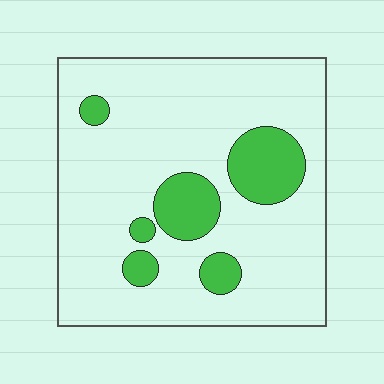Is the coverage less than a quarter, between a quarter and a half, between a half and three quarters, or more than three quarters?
Less than a quarter.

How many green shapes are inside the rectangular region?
6.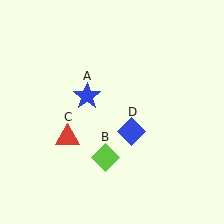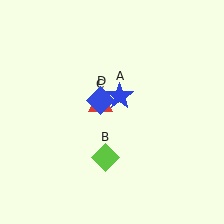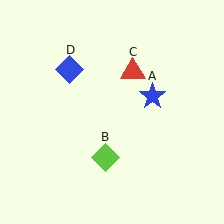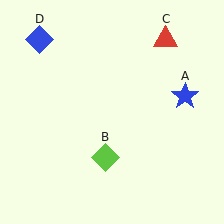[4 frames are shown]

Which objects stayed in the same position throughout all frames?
Lime diamond (object B) remained stationary.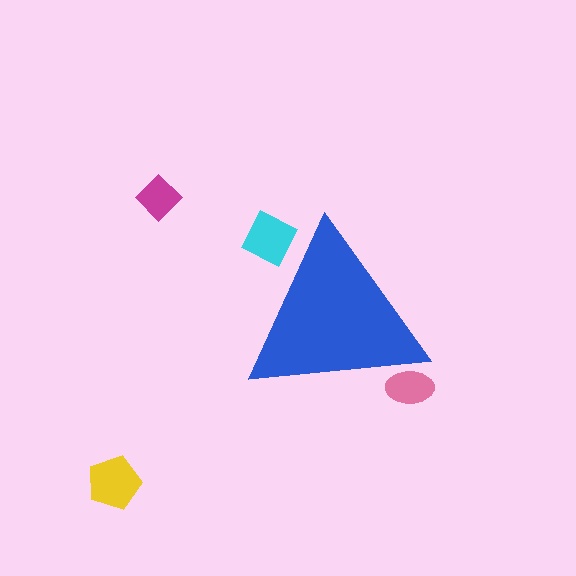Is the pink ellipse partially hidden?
Yes, the pink ellipse is partially hidden behind the blue triangle.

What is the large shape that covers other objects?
A blue triangle.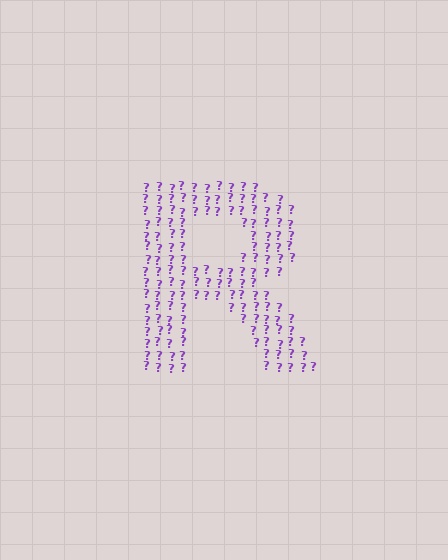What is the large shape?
The large shape is the letter R.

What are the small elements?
The small elements are question marks.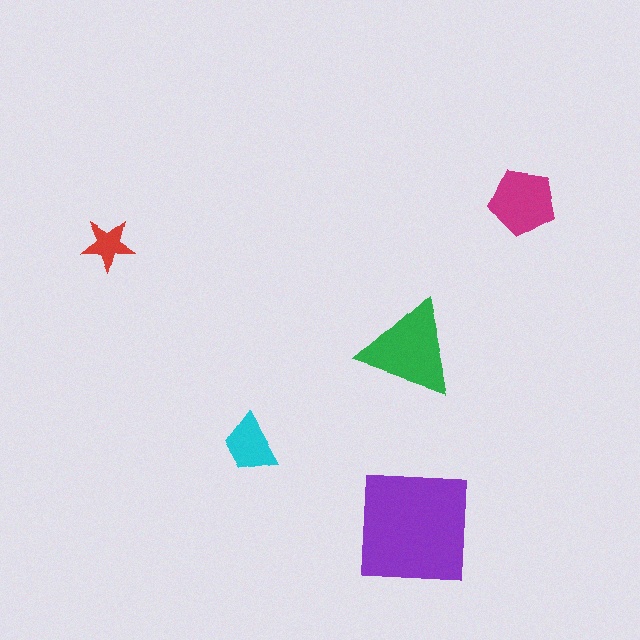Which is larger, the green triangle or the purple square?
The purple square.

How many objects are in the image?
There are 5 objects in the image.